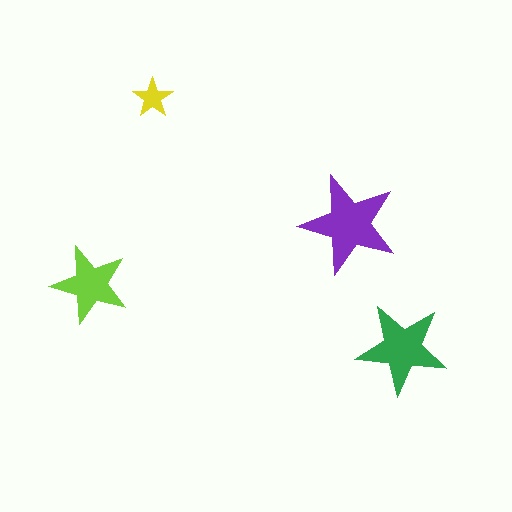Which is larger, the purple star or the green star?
The purple one.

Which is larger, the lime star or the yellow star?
The lime one.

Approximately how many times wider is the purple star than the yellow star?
About 2.5 times wider.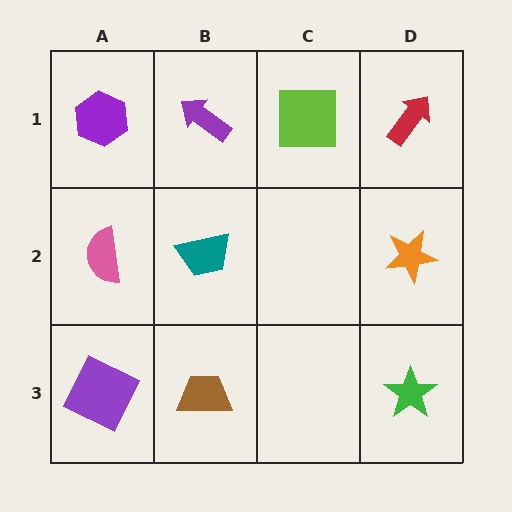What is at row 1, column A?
A purple hexagon.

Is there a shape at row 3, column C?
No, that cell is empty.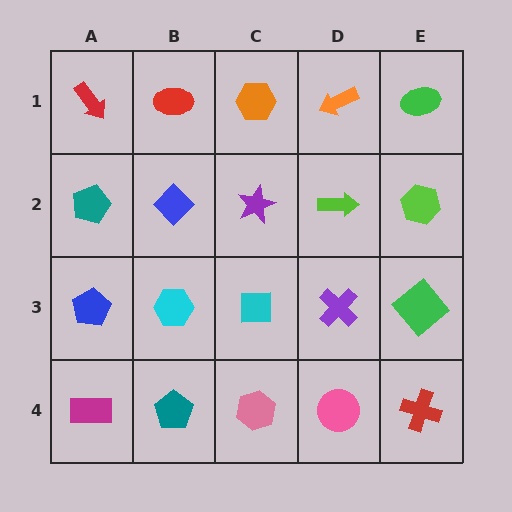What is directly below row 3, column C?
A pink hexagon.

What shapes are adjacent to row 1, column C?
A purple star (row 2, column C), a red ellipse (row 1, column B), an orange arrow (row 1, column D).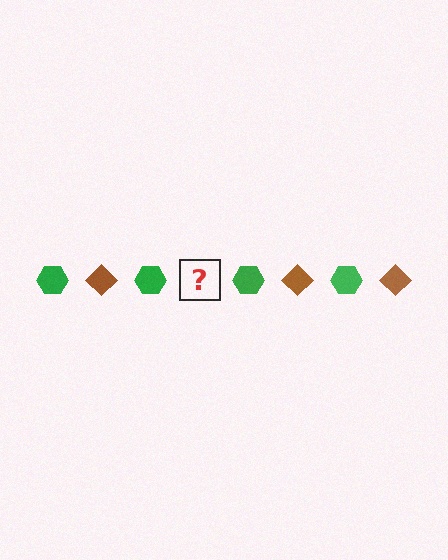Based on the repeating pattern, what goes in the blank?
The blank should be a brown diamond.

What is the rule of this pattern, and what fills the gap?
The rule is that the pattern alternates between green hexagon and brown diamond. The gap should be filled with a brown diamond.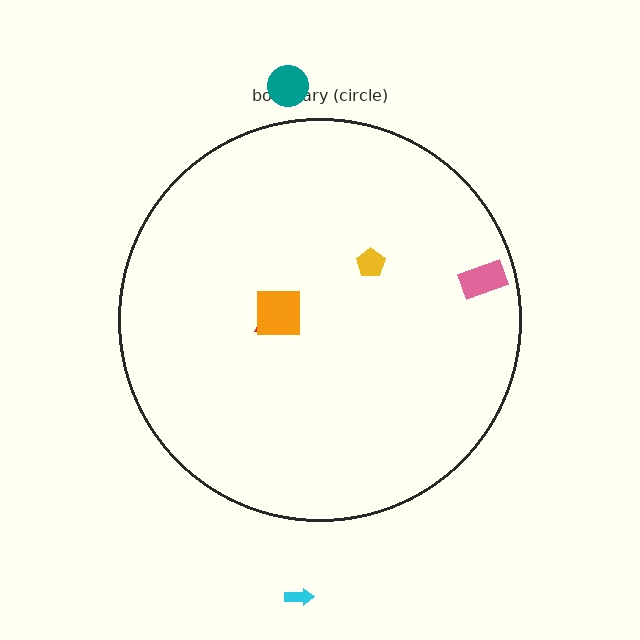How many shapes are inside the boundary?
4 inside, 2 outside.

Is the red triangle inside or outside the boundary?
Inside.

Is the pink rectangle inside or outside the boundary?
Inside.